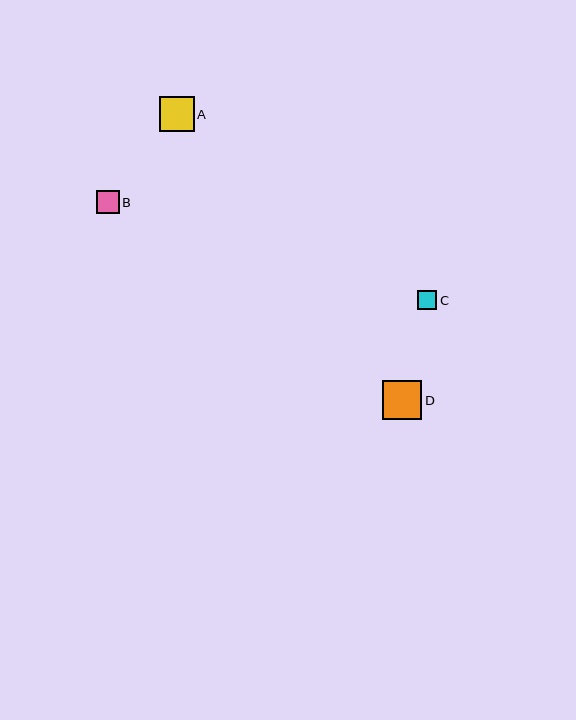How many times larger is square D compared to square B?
Square D is approximately 1.8 times the size of square B.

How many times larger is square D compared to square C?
Square D is approximately 2.1 times the size of square C.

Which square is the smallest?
Square C is the smallest with a size of approximately 19 pixels.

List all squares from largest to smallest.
From largest to smallest: D, A, B, C.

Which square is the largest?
Square D is the largest with a size of approximately 40 pixels.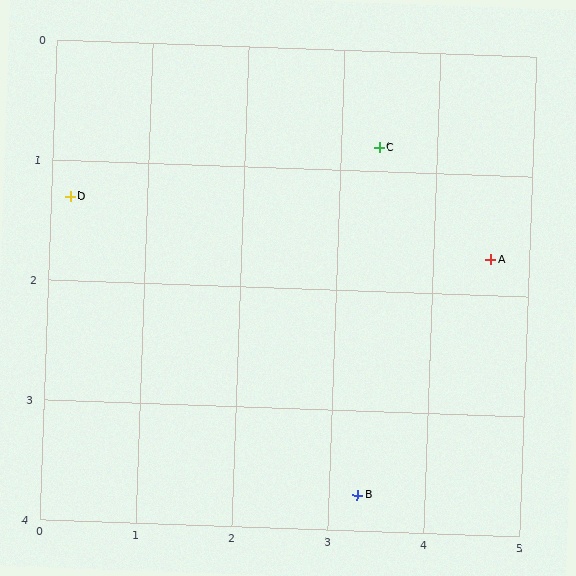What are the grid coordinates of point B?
Point B is at approximately (3.3, 3.7).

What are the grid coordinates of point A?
Point A is at approximately (4.6, 1.7).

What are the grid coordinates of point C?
Point C is at approximately (3.4, 0.8).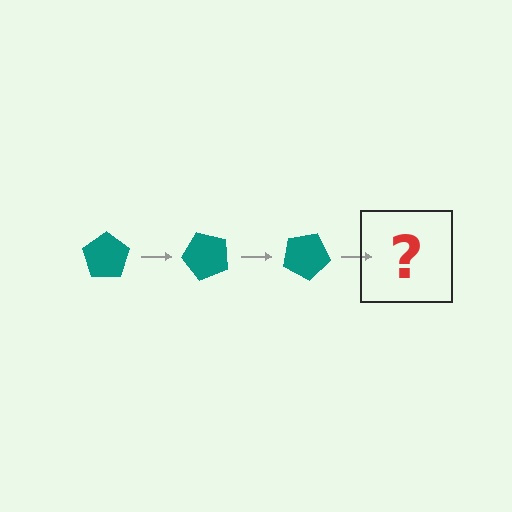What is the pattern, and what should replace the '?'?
The pattern is that the pentagon rotates 50 degrees each step. The '?' should be a teal pentagon rotated 150 degrees.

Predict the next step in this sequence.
The next step is a teal pentagon rotated 150 degrees.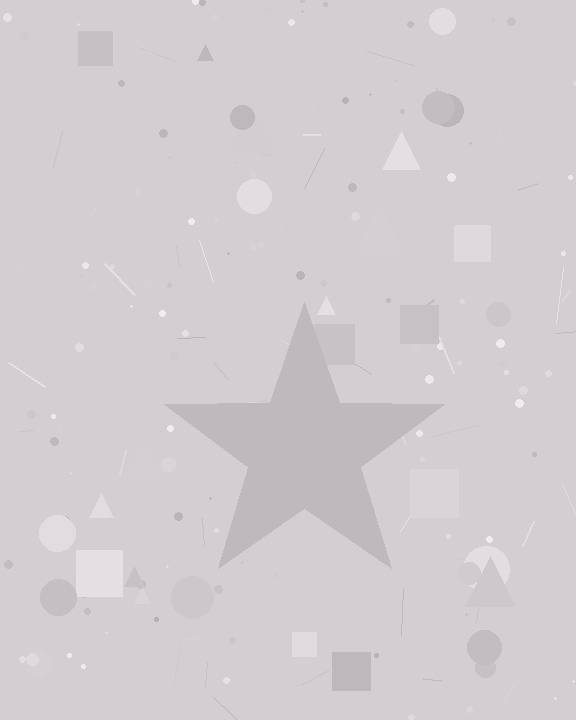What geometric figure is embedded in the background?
A star is embedded in the background.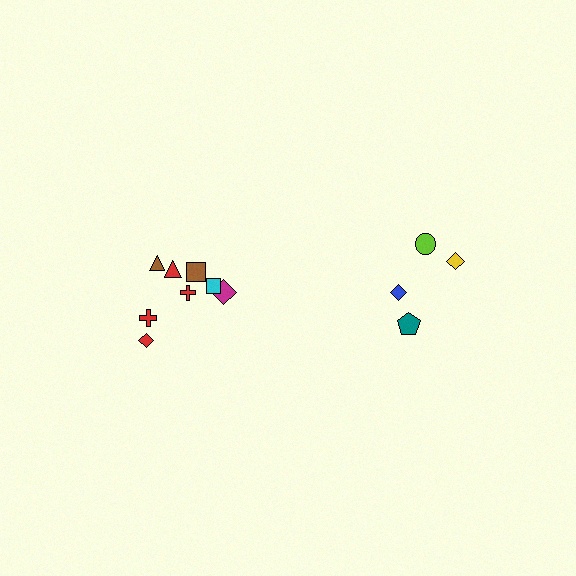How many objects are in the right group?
There are 4 objects.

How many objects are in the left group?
There are 8 objects.